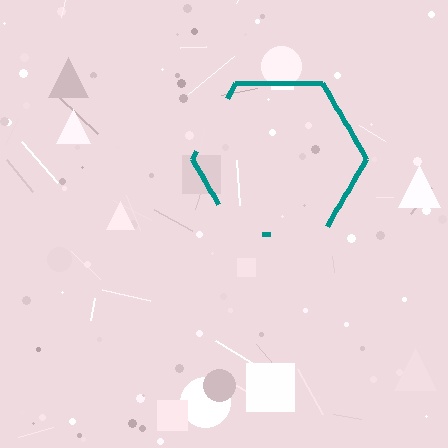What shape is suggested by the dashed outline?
The dashed outline suggests a hexagon.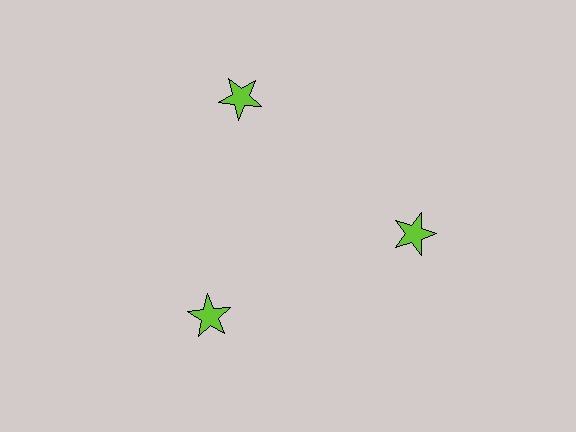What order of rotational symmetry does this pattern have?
This pattern has 3-fold rotational symmetry.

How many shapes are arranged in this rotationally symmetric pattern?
There are 3 shapes, arranged in 3 groups of 1.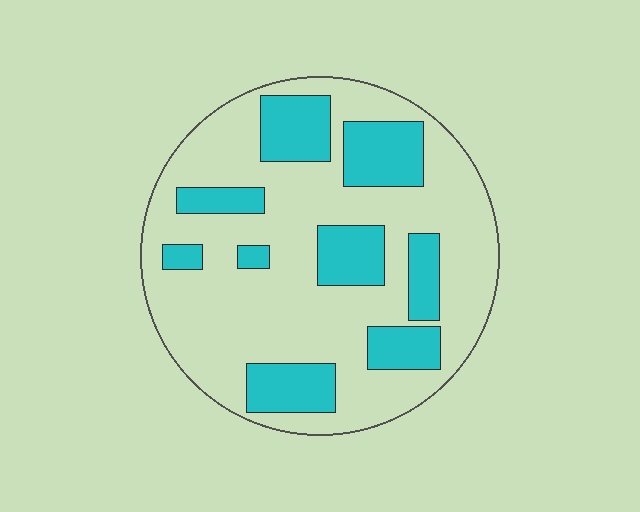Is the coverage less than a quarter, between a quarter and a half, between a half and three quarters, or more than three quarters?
Between a quarter and a half.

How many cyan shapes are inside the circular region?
9.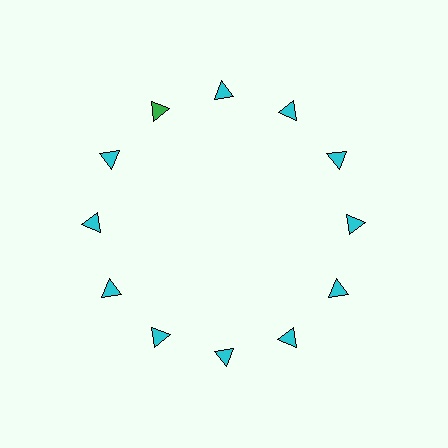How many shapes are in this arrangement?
There are 12 shapes arranged in a ring pattern.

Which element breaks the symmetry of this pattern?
The green triangle at roughly the 11 o'clock position breaks the symmetry. All other shapes are cyan triangles.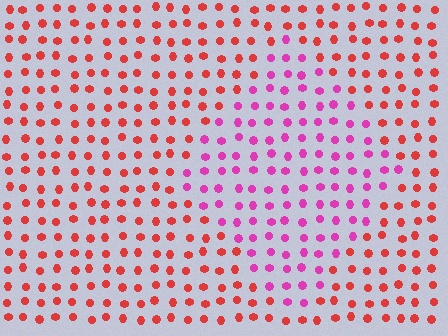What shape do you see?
I see a diamond.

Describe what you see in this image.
The image is filled with small red elements in a uniform arrangement. A diamond-shaped region is visible where the elements are tinted to a slightly different hue, forming a subtle color boundary.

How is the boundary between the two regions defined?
The boundary is defined purely by a slight shift in hue (about 45 degrees). Spacing, size, and orientation are identical on both sides.